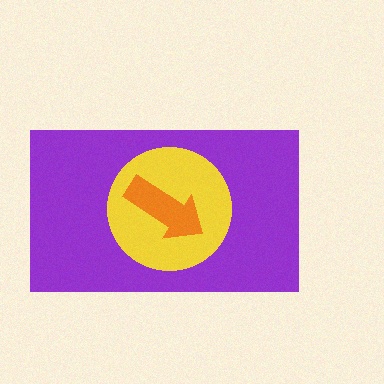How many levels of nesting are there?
3.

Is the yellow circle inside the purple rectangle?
Yes.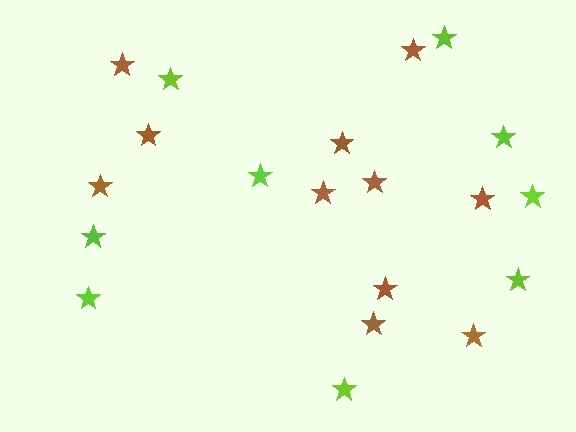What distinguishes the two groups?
There are 2 groups: one group of brown stars (11) and one group of lime stars (9).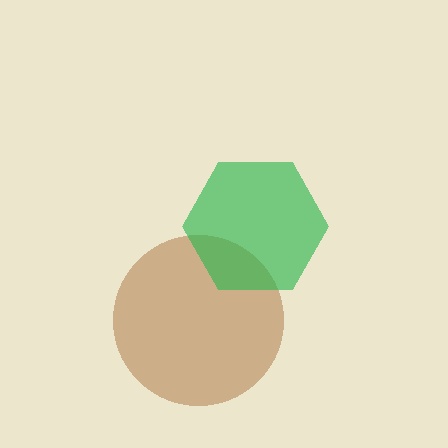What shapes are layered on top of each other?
The layered shapes are: a brown circle, a green hexagon.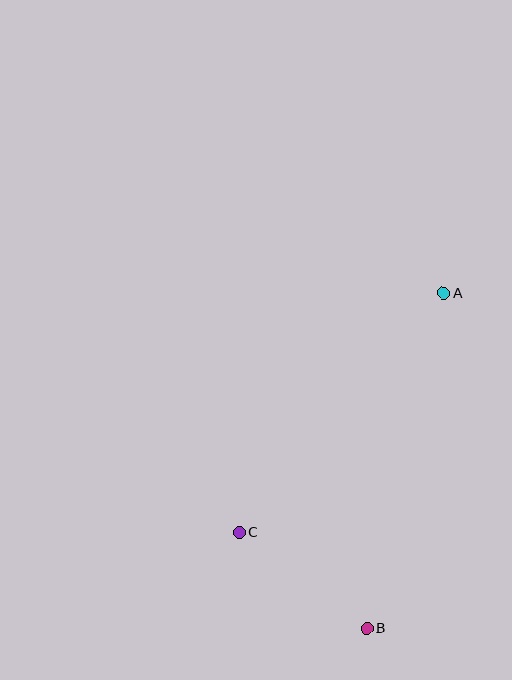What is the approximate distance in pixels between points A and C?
The distance between A and C is approximately 314 pixels.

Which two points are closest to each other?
Points B and C are closest to each other.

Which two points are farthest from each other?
Points A and B are farthest from each other.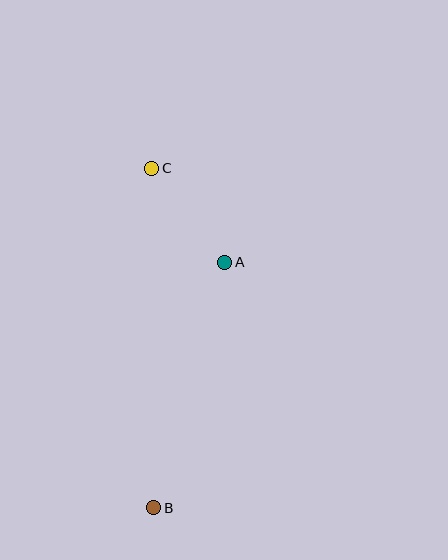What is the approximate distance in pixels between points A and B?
The distance between A and B is approximately 255 pixels.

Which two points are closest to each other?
Points A and C are closest to each other.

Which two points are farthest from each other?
Points B and C are farthest from each other.